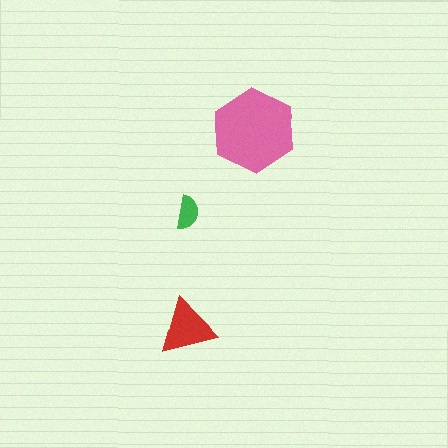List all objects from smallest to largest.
The green semicircle, the red triangle, the pink hexagon.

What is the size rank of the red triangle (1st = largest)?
2nd.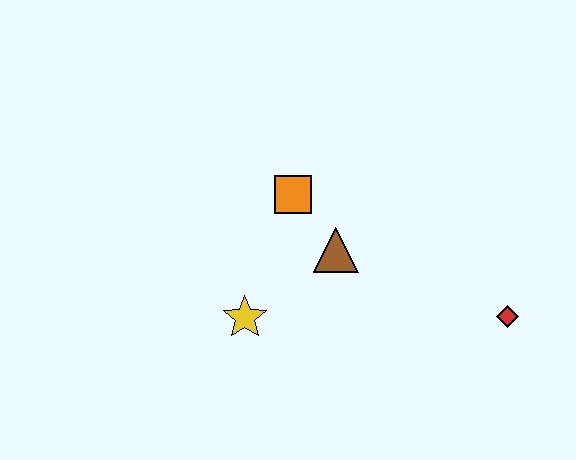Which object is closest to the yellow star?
The brown triangle is closest to the yellow star.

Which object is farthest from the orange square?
The red diamond is farthest from the orange square.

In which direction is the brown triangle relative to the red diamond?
The brown triangle is to the left of the red diamond.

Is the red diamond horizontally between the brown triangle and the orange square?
No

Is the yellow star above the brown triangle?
No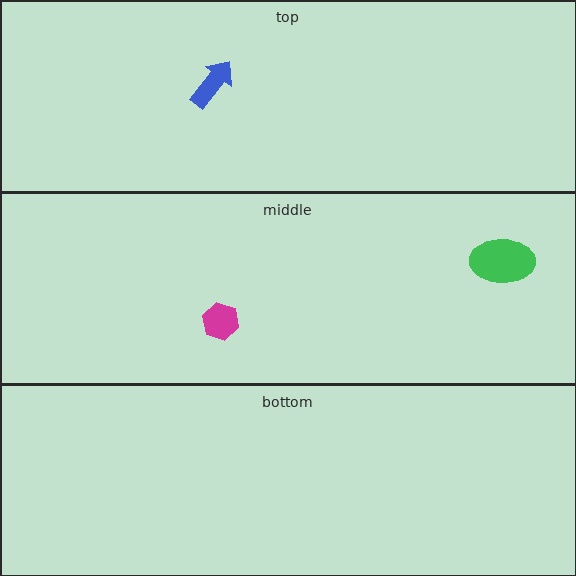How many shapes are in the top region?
1.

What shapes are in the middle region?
The green ellipse, the magenta hexagon.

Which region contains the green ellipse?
The middle region.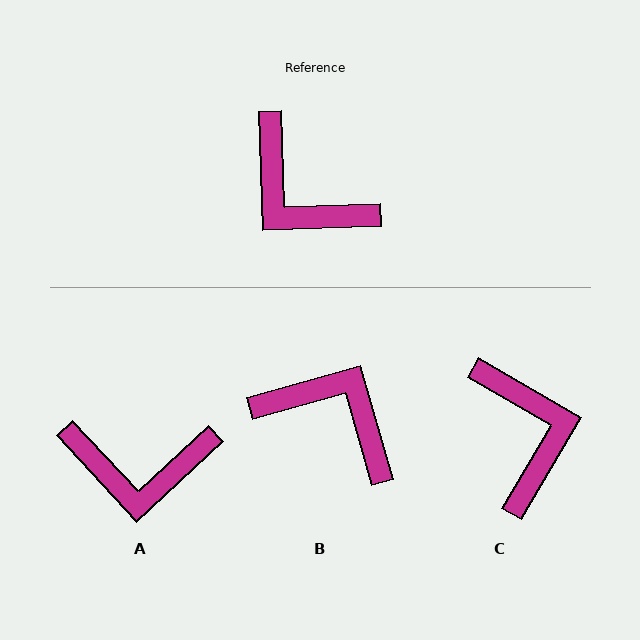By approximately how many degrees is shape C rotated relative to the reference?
Approximately 148 degrees counter-clockwise.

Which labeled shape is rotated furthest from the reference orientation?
B, about 166 degrees away.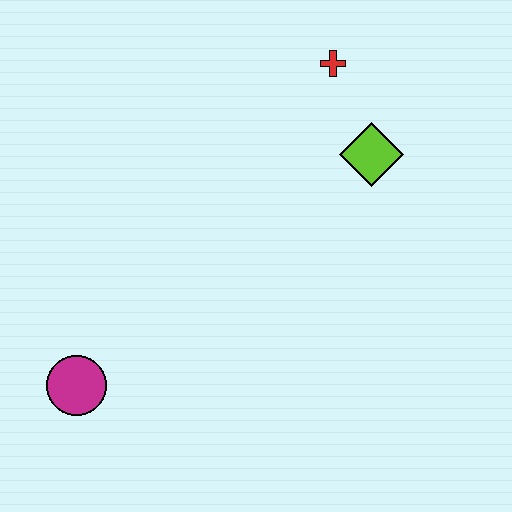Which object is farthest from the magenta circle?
The red cross is farthest from the magenta circle.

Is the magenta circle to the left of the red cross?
Yes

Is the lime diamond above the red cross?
No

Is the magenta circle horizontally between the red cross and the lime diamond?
No